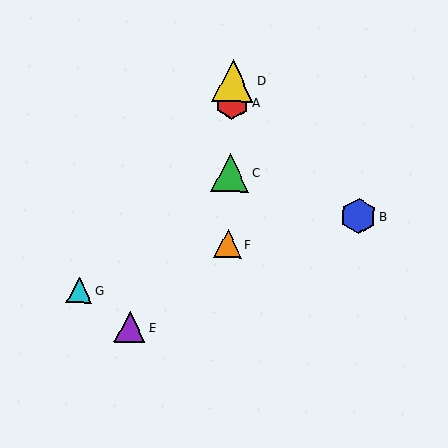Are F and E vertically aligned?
No, F is at x≈227 and E is at x≈130.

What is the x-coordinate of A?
Object A is at x≈232.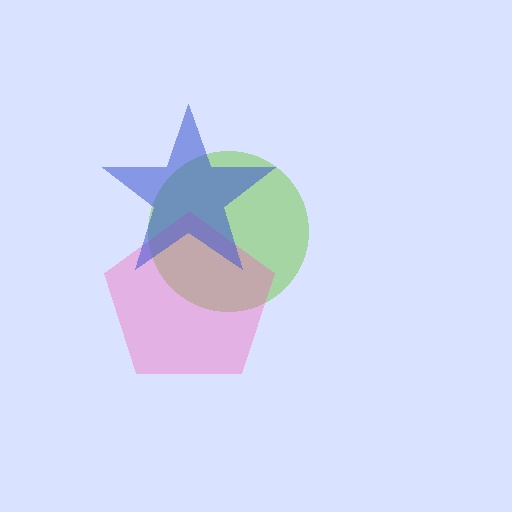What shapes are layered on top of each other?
The layered shapes are: a lime circle, a pink pentagon, a blue star.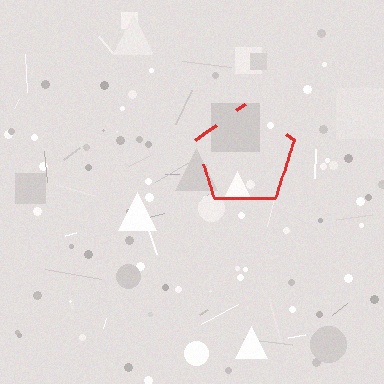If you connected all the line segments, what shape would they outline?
They would outline a pentagon.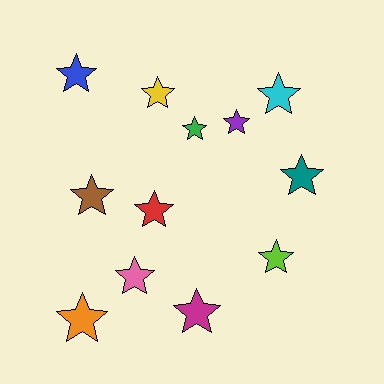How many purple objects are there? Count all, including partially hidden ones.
There is 1 purple object.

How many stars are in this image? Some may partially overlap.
There are 12 stars.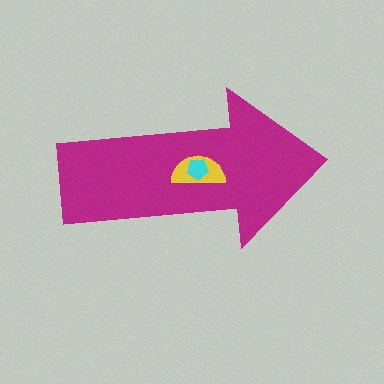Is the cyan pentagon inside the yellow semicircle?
Yes.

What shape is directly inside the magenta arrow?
The yellow semicircle.